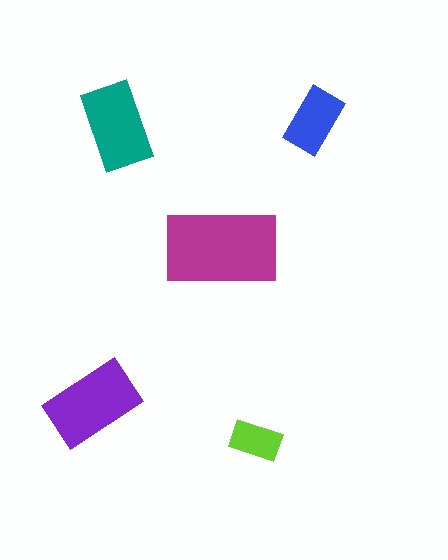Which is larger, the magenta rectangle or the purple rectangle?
The magenta one.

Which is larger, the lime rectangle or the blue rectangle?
The blue one.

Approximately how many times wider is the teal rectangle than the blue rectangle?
About 1.5 times wider.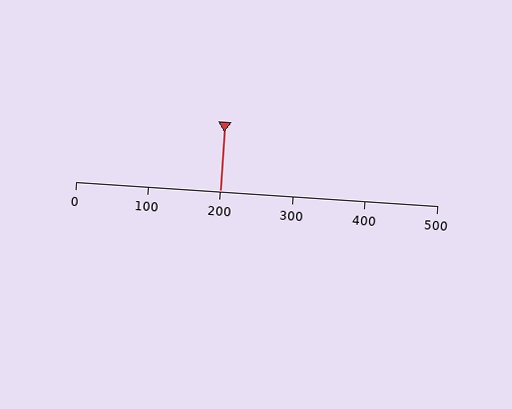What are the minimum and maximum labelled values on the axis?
The axis runs from 0 to 500.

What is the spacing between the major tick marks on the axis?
The major ticks are spaced 100 apart.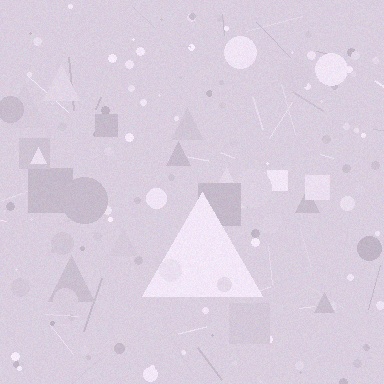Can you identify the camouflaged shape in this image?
The camouflaged shape is a triangle.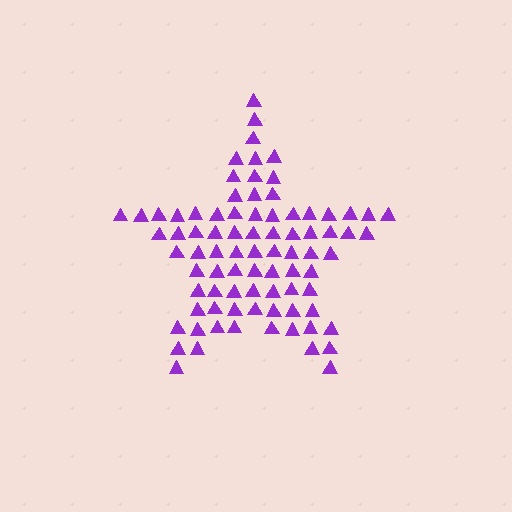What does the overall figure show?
The overall figure shows a star.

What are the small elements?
The small elements are triangles.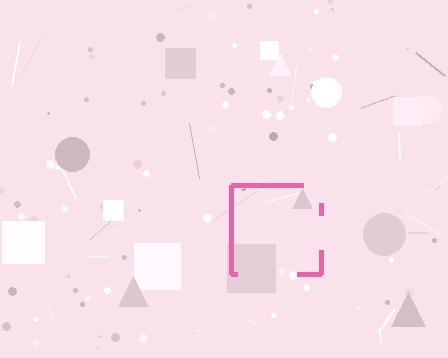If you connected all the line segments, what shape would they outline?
They would outline a square.